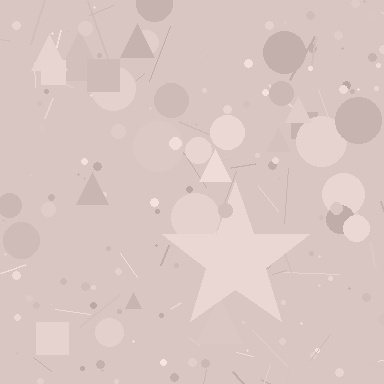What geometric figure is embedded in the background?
A star is embedded in the background.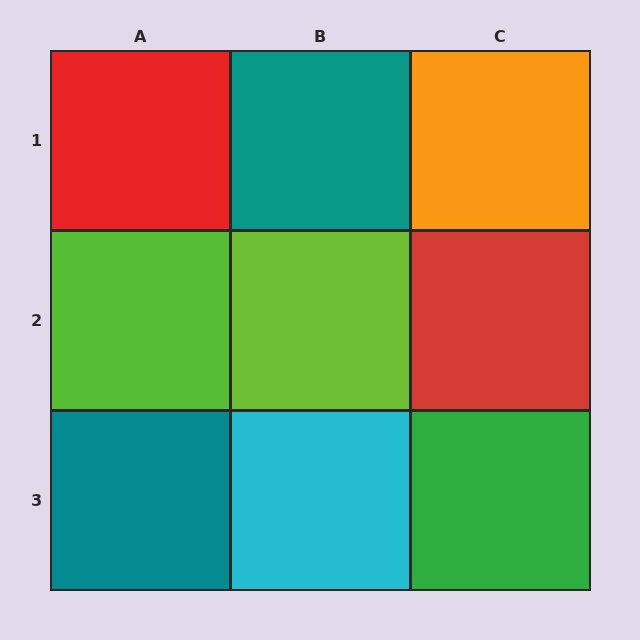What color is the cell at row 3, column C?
Green.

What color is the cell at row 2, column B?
Lime.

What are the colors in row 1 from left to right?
Red, teal, orange.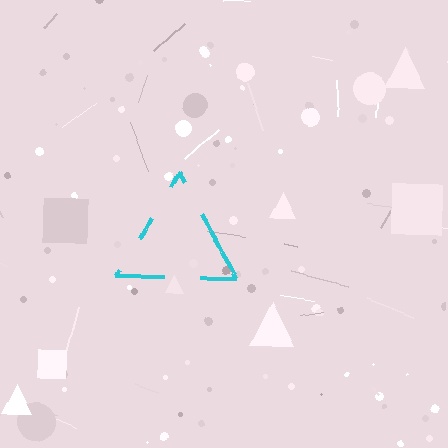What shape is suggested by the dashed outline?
The dashed outline suggests a triangle.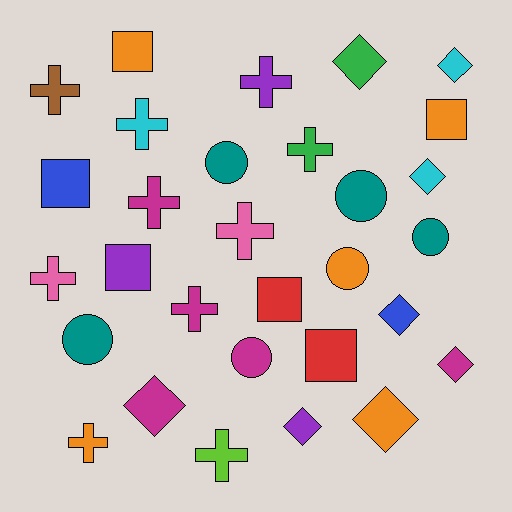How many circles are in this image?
There are 6 circles.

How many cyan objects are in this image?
There are 3 cyan objects.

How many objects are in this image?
There are 30 objects.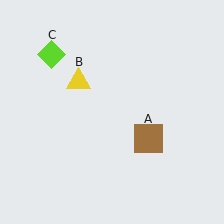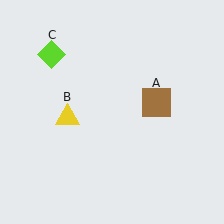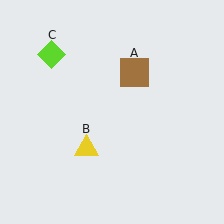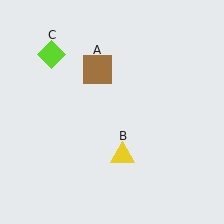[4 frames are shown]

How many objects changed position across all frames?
2 objects changed position: brown square (object A), yellow triangle (object B).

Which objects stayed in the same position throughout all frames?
Lime diamond (object C) remained stationary.